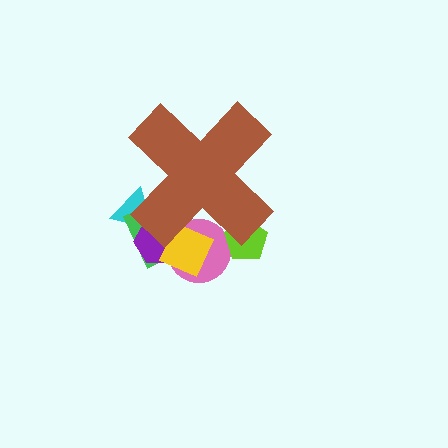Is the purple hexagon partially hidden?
Yes, the purple hexagon is partially hidden behind the brown cross.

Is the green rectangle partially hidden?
Yes, the green rectangle is partially hidden behind the brown cross.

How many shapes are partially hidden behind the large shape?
6 shapes are partially hidden.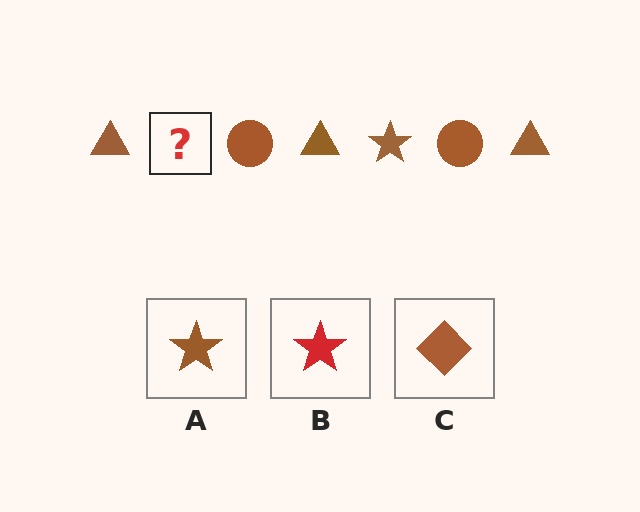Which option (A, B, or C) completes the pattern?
A.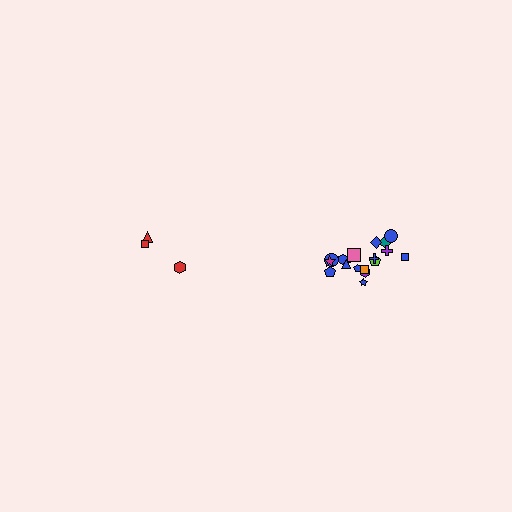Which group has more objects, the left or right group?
The right group.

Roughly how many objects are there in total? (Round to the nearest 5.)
Roughly 20 objects in total.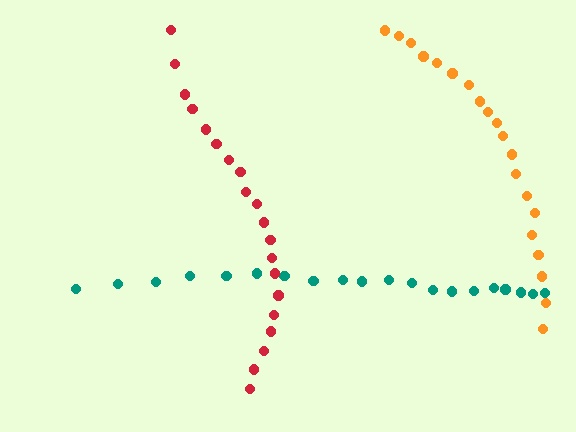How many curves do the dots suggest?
There are 3 distinct paths.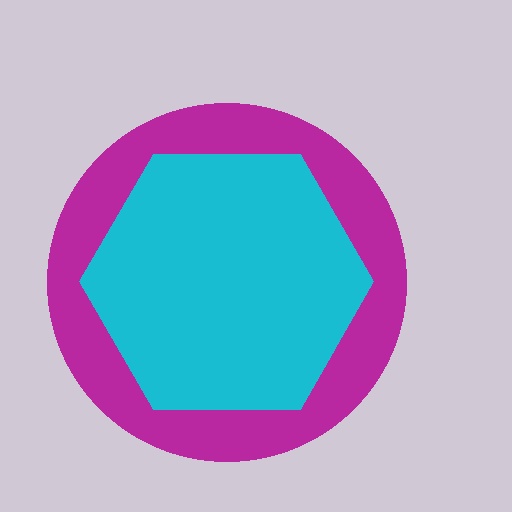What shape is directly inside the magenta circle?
The cyan hexagon.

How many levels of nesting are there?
2.